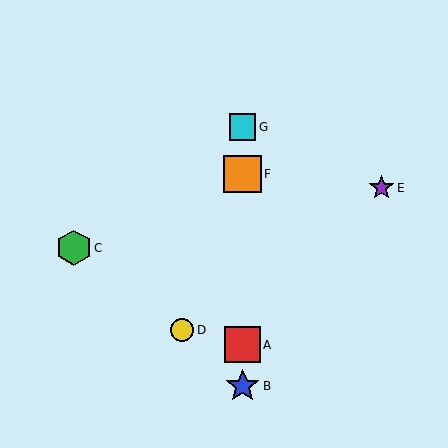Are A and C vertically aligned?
No, A is at x≈243 and C is at x≈74.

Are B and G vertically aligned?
Yes, both are at x≈243.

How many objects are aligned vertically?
4 objects (A, B, F, G) are aligned vertically.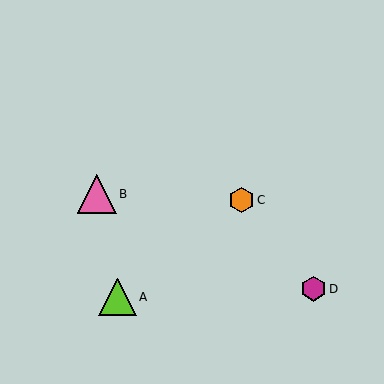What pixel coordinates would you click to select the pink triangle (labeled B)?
Click at (97, 194) to select the pink triangle B.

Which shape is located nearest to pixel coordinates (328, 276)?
The magenta hexagon (labeled D) at (313, 289) is nearest to that location.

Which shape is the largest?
The pink triangle (labeled B) is the largest.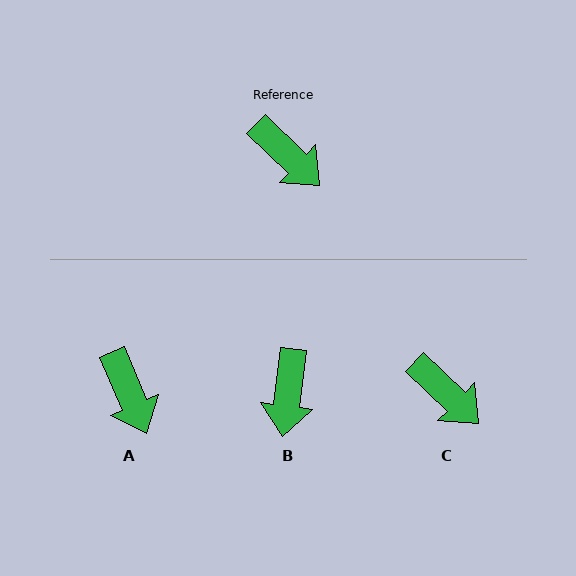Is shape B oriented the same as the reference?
No, it is off by about 53 degrees.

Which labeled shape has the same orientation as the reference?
C.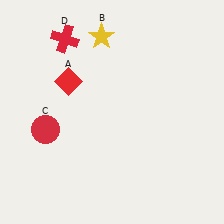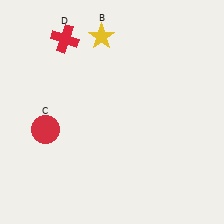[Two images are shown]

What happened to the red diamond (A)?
The red diamond (A) was removed in Image 2. It was in the top-left area of Image 1.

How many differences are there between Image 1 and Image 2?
There is 1 difference between the two images.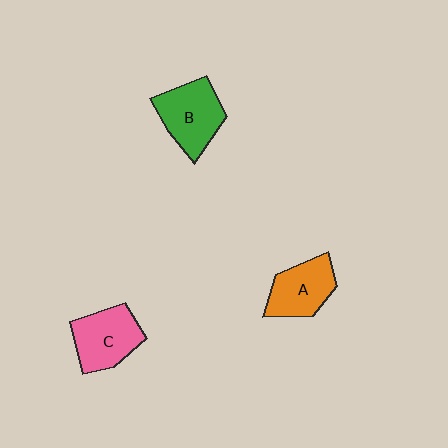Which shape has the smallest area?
Shape A (orange).